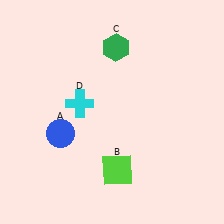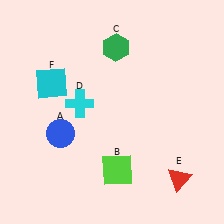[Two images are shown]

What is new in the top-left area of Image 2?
A cyan square (F) was added in the top-left area of Image 2.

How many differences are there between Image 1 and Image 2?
There are 2 differences between the two images.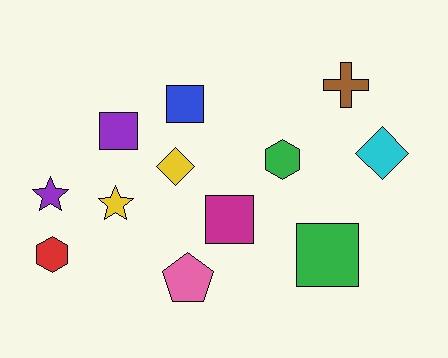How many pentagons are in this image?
There is 1 pentagon.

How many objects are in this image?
There are 12 objects.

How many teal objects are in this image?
There are no teal objects.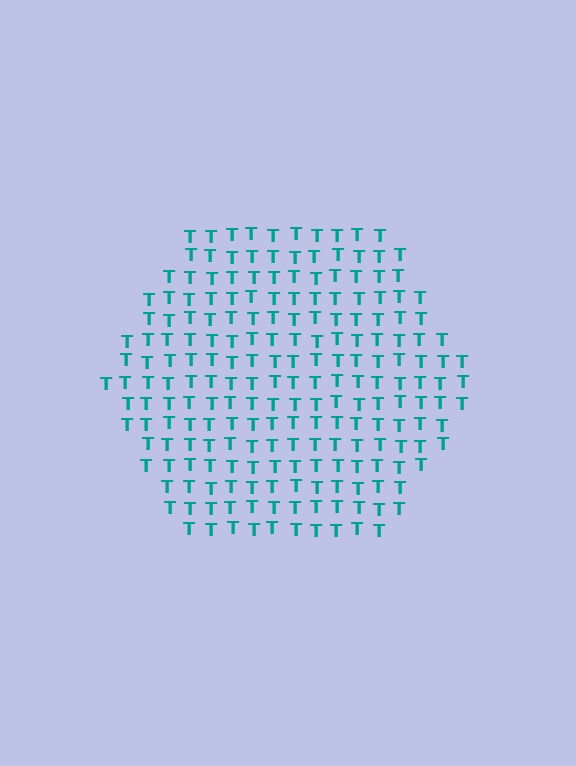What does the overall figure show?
The overall figure shows a hexagon.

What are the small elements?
The small elements are letter T's.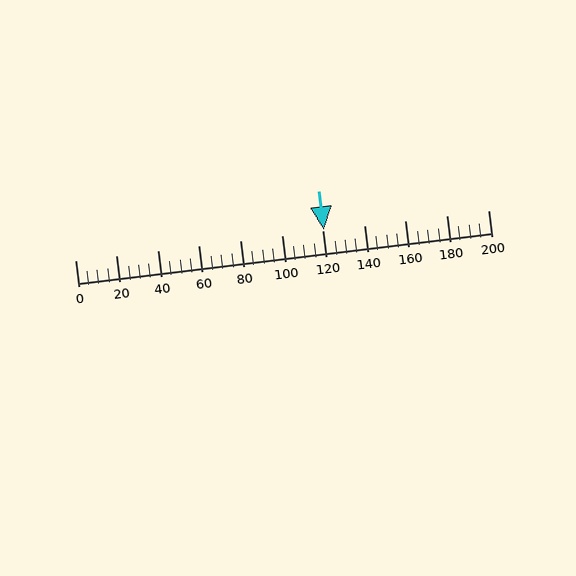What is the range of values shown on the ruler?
The ruler shows values from 0 to 200.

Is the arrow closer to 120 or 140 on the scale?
The arrow is closer to 120.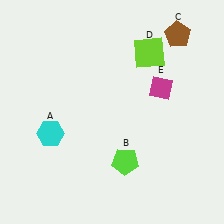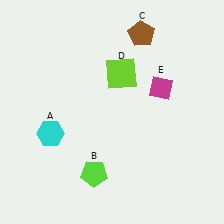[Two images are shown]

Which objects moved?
The objects that moved are: the lime pentagon (B), the brown pentagon (C), the lime square (D).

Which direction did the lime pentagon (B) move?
The lime pentagon (B) moved left.